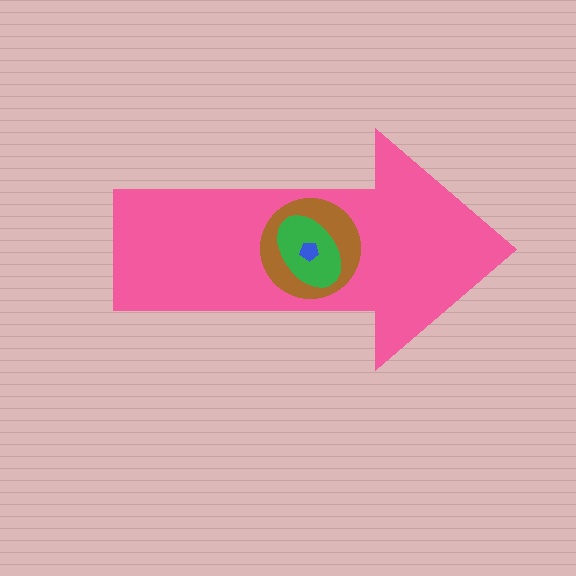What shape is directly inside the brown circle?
The green ellipse.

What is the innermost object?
The blue pentagon.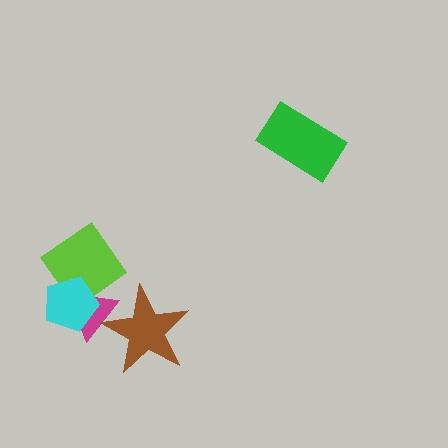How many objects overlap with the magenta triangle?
3 objects overlap with the magenta triangle.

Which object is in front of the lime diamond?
The cyan pentagon is in front of the lime diamond.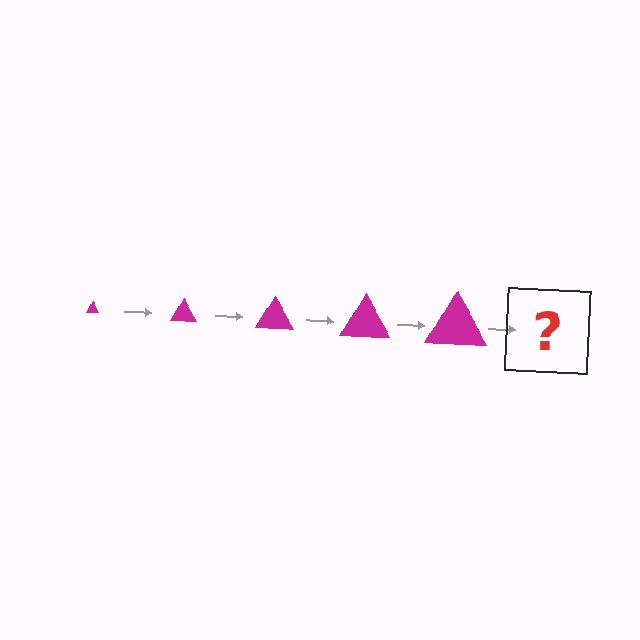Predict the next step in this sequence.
The next step is a magenta triangle, larger than the previous one.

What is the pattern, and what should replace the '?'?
The pattern is that the triangle gets progressively larger each step. The '?' should be a magenta triangle, larger than the previous one.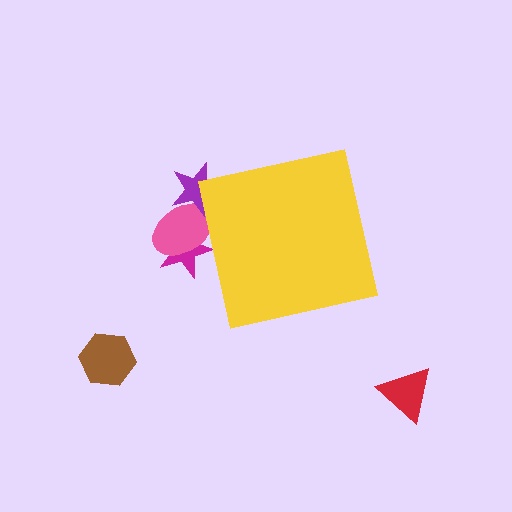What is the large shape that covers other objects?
A yellow square.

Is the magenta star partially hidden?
Yes, the magenta star is partially hidden behind the yellow square.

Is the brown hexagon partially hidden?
No, the brown hexagon is fully visible.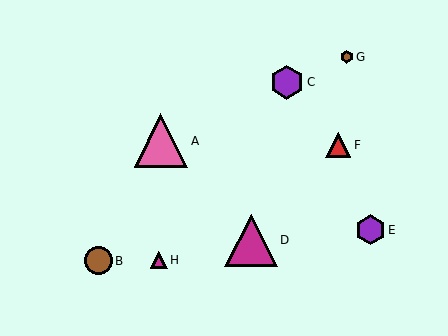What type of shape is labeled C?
Shape C is a purple hexagon.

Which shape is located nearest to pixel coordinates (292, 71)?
The purple hexagon (labeled C) at (287, 82) is nearest to that location.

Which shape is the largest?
The pink triangle (labeled A) is the largest.